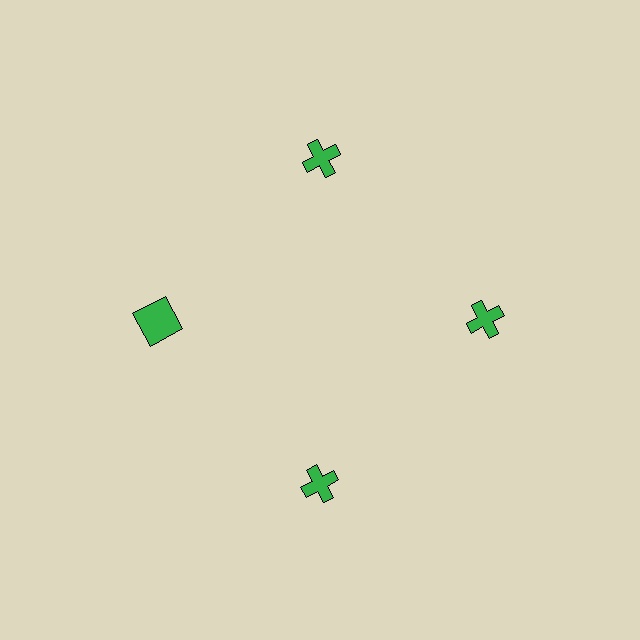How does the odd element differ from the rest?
It has a different shape: square instead of cross.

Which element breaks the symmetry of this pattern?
The green square at roughly the 9 o'clock position breaks the symmetry. All other shapes are green crosses.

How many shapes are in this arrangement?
There are 4 shapes arranged in a ring pattern.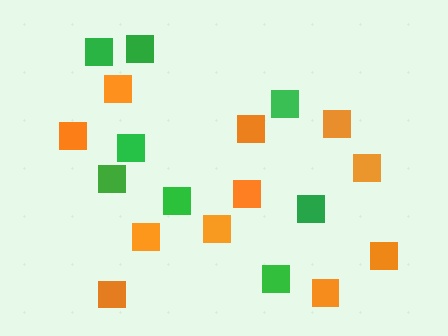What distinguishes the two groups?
There are 2 groups: one group of green squares (8) and one group of orange squares (11).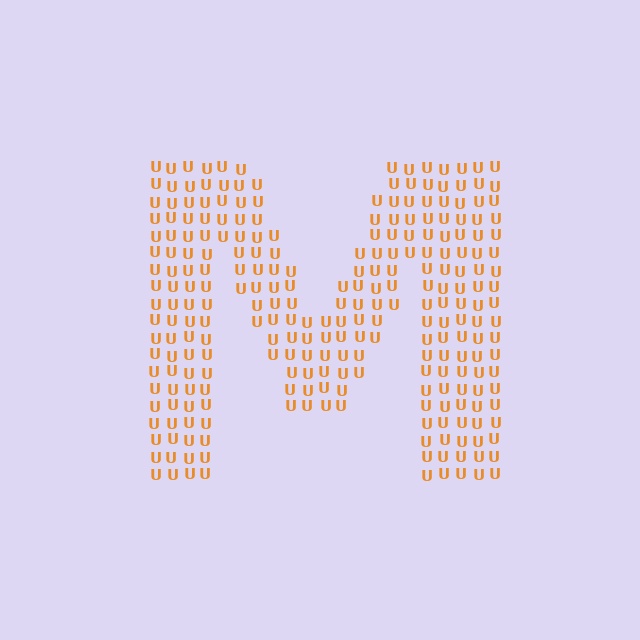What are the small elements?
The small elements are letter U's.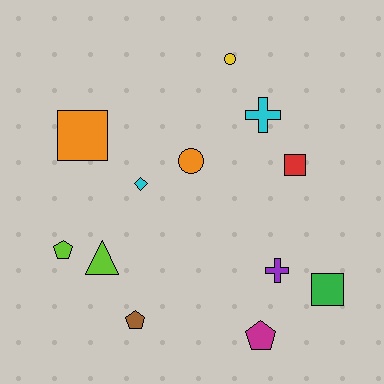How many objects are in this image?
There are 12 objects.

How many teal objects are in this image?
There are no teal objects.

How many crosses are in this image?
There are 2 crosses.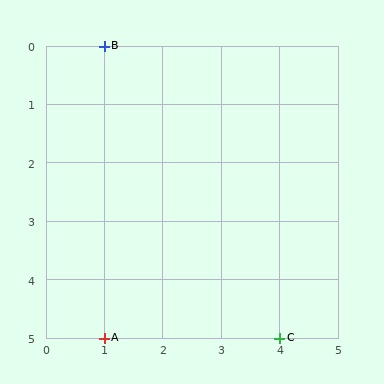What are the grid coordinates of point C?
Point C is at grid coordinates (4, 5).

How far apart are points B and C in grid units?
Points B and C are 3 columns and 5 rows apart (about 5.8 grid units diagonally).